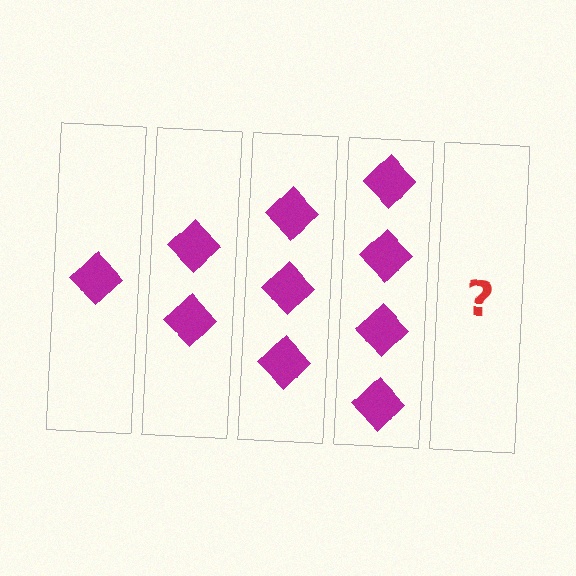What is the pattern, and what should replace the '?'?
The pattern is that each step adds one more diamond. The '?' should be 5 diamonds.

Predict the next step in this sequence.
The next step is 5 diamonds.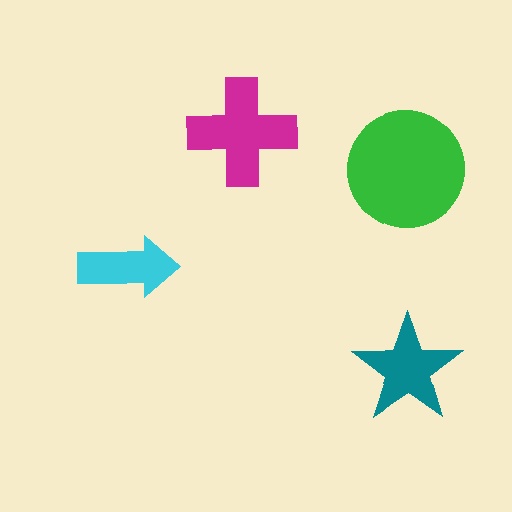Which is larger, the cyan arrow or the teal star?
The teal star.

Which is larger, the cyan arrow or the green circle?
The green circle.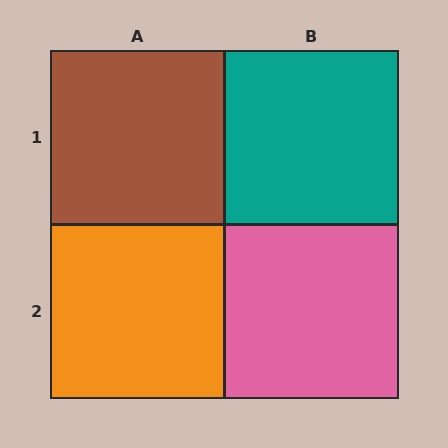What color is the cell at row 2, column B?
Pink.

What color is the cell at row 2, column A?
Orange.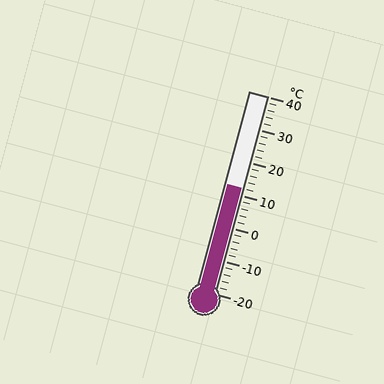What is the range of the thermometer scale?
The thermometer scale ranges from -20°C to 40°C.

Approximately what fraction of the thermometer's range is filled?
The thermometer is filled to approximately 55% of its range.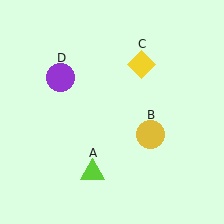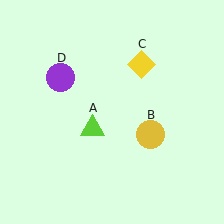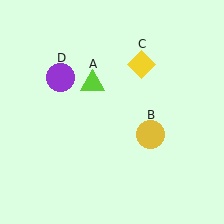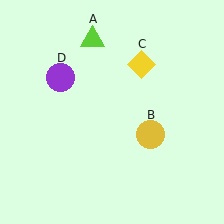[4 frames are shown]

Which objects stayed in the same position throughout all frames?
Yellow circle (object B) and yellow diamond (object C) and purple circle (object D) remained stationary.